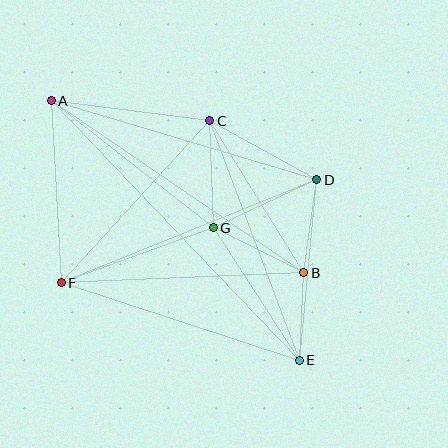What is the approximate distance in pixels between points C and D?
The distance between C and D is approximately 122 pixels.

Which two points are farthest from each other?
Points A and E are farthest from each other.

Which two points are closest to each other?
Points B and E are closest to each other.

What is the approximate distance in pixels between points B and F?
The distance between B and F is approximately 243 pixels.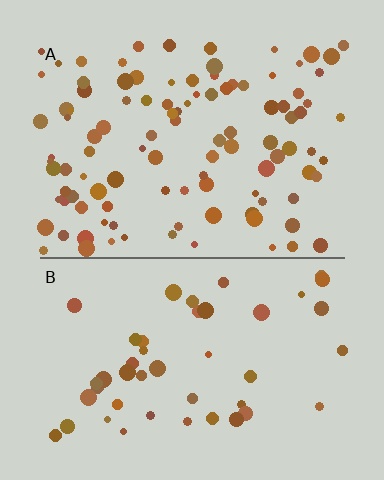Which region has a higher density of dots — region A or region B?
A (the top).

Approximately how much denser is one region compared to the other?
Approximately 2.2× — region A over region B.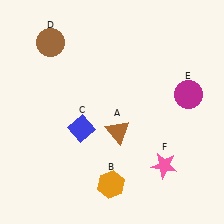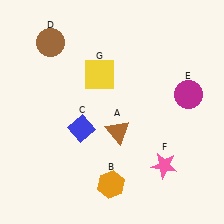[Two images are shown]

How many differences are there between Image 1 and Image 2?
There is 1 difference between the two images.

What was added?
A yellow square (G) was added in Image 2.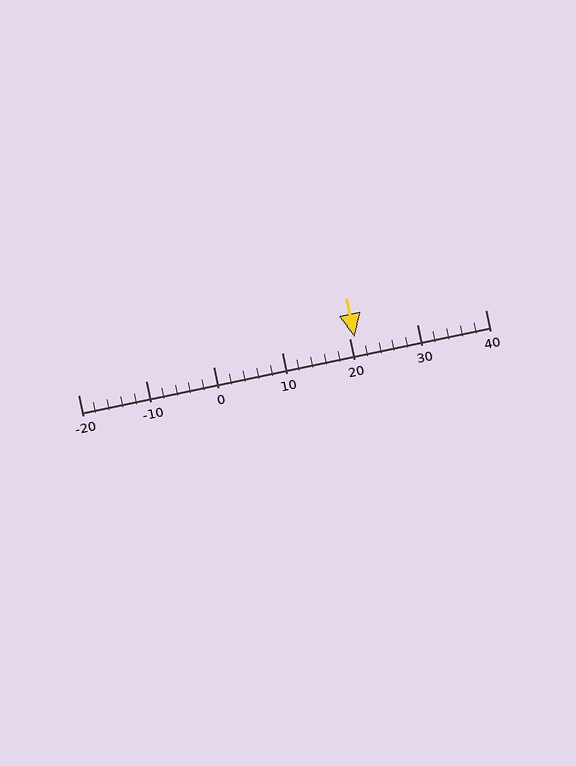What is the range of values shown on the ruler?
The ruler shows values from -20 to 40.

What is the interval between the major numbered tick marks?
The major tick marks are spaced 10 units apart.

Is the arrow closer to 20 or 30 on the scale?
The arrow is closer to 20.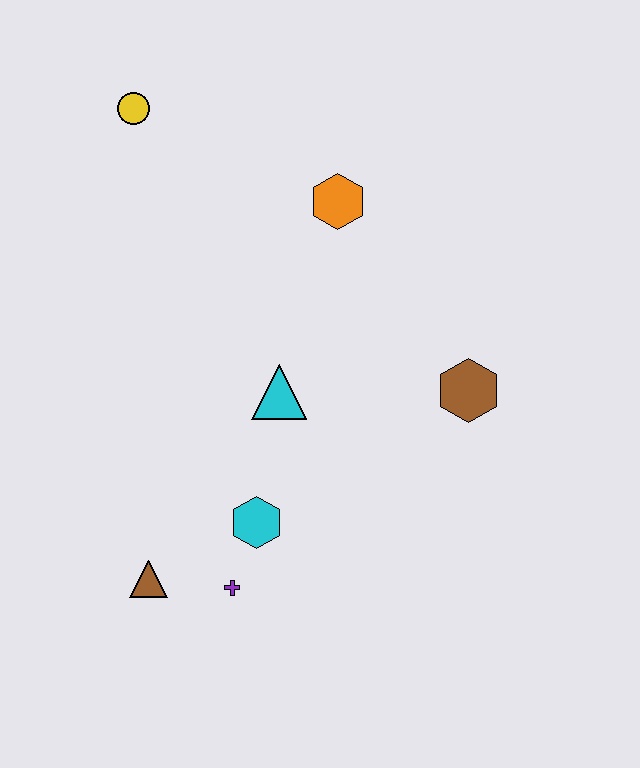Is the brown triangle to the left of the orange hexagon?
Yes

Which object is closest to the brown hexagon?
The cyan triangle is closest to the brown hexagon.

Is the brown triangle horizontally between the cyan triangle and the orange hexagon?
No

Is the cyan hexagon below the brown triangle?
No